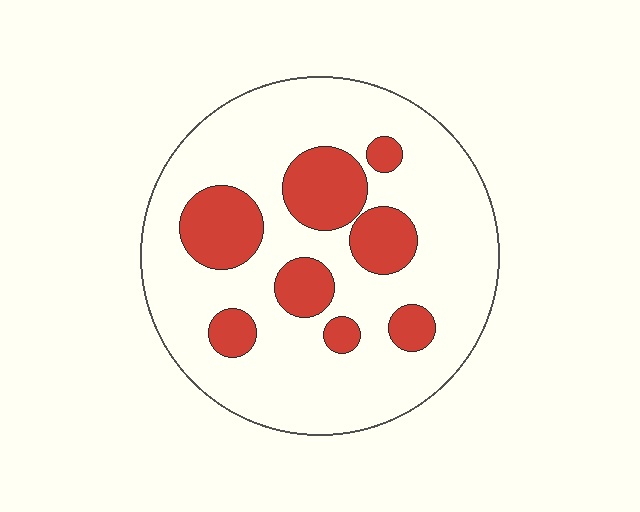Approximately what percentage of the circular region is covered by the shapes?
Approximately 25%.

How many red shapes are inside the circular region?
8.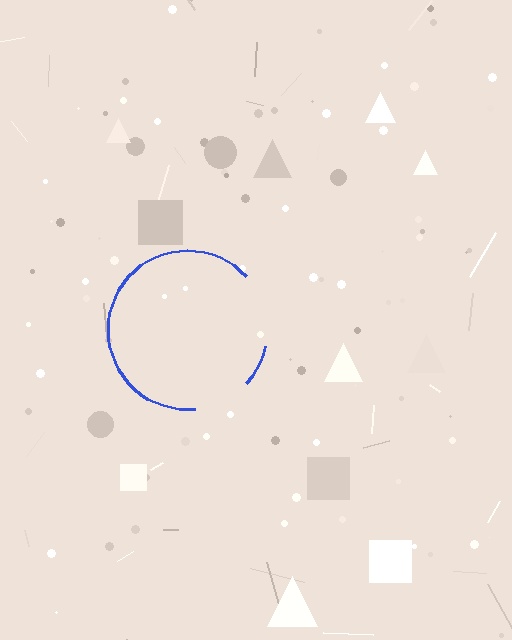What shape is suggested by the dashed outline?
The dashed outline suggests a circle.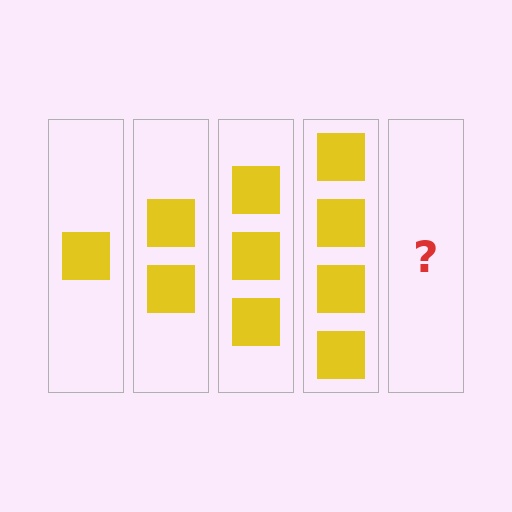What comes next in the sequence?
The next element should be 5 squares.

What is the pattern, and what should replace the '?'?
The pattern is that each step adds one more square. The '?' should be 5 squares.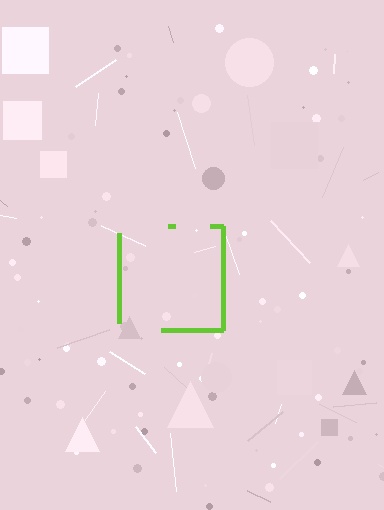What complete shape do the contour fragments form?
The contour fragments form a square.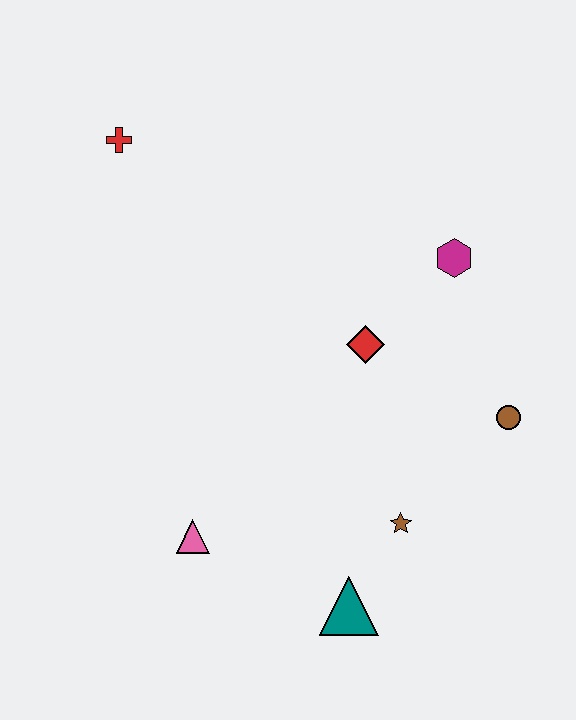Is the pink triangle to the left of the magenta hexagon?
Yes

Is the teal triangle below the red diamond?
Yes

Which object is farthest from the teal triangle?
The red cross is farthest from the teal triangle.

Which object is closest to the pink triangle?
The teal triangle is closest to the pink triangle.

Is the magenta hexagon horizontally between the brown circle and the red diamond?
Yes